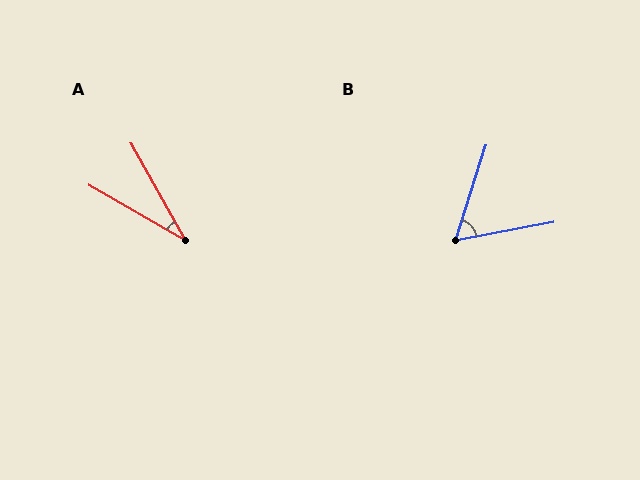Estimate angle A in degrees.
Approximately 31 degrees.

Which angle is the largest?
B, at approximately 62 degrees.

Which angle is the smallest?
A, at approximately 31 degrees.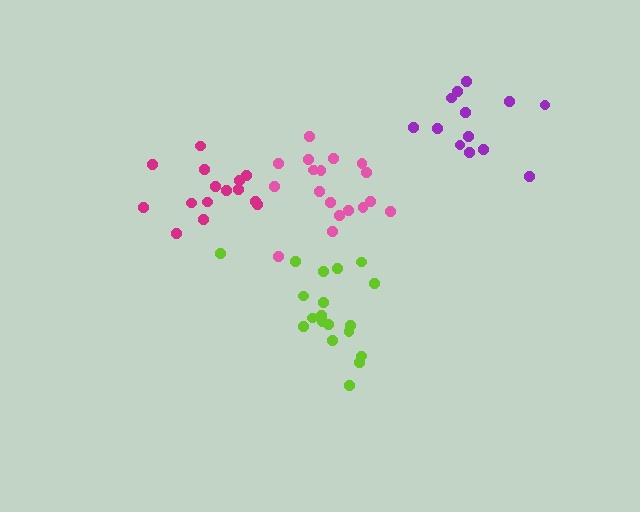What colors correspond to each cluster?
The clusters are colored: lime, magenta, purple, pink.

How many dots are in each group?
Group 1: 19 dots, Group 2: 15 dots, Group 3: 13 dots, Group 4: 18 dots (65 total).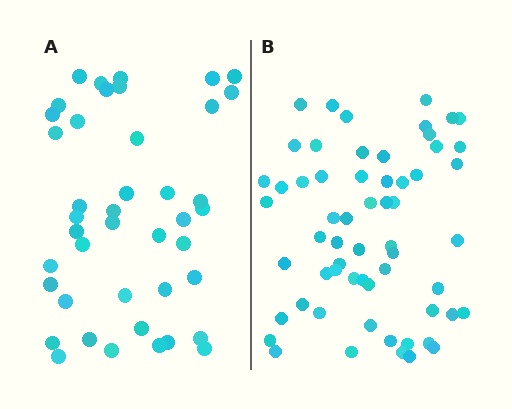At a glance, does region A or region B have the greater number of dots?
Region B (the right region) has more dots.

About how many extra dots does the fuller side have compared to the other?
Region B has approximately 20 more dots than region A.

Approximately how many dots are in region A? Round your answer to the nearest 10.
About 40 dots. (The exact count is 42, which rounds to 40.)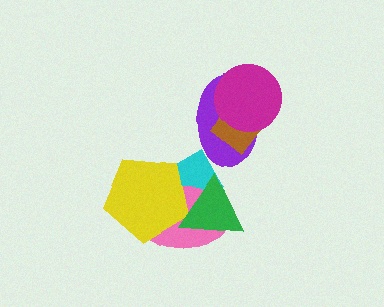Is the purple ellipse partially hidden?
Yes, it is partially covered by another shape.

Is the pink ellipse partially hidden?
Yes, it is partially covered by another shape.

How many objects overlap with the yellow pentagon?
3 objects overlap with the yellow pentagon.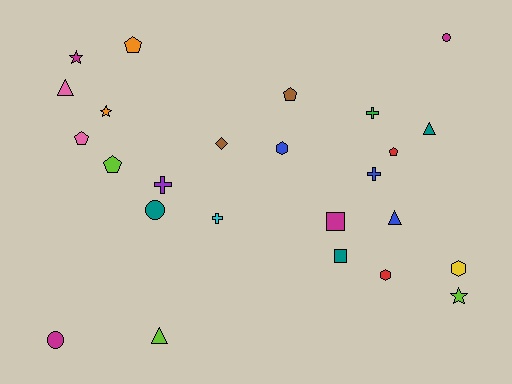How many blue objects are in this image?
There are 3 blue objects.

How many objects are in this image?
There are 25 objects.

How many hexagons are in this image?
There are 3 hexagons.